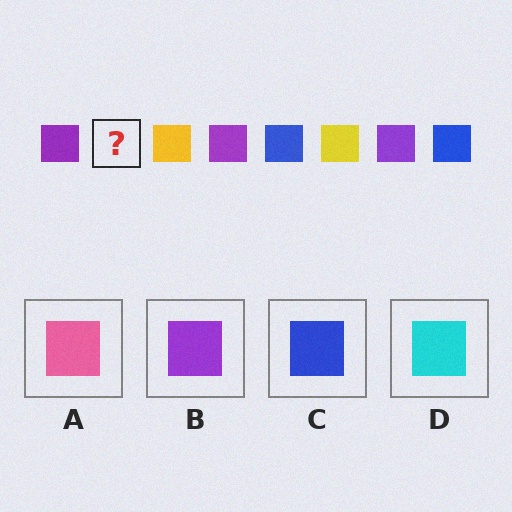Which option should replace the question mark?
Option C.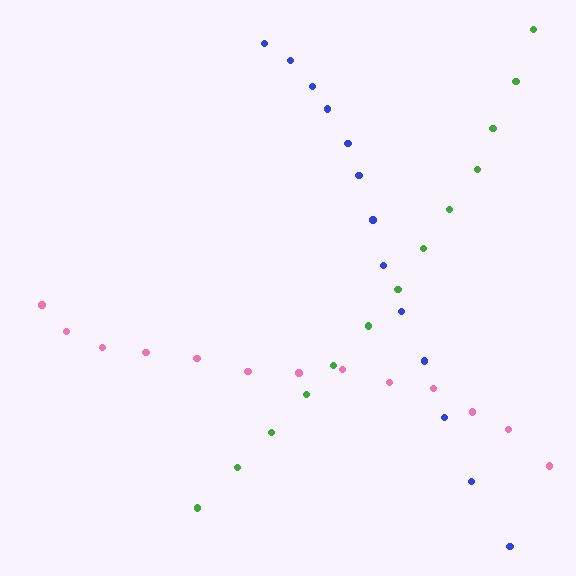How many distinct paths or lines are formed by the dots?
There are 3 distinct paths.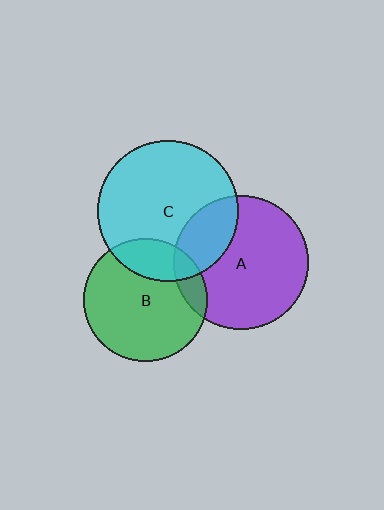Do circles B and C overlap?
Yes.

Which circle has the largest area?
Circle C (cyan).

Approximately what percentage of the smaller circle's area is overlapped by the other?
Approximately 20%.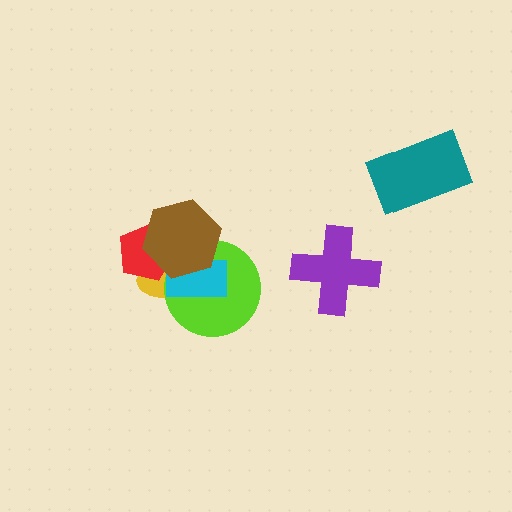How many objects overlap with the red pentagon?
2 objects overlap with the red pentagon.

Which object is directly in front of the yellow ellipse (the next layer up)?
The lime circle is directly in front of the yellow ellipse.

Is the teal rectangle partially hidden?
No, no other shape covers it.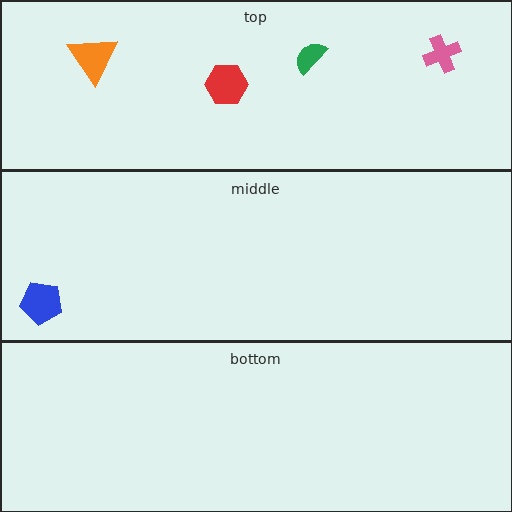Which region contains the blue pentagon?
The middle region.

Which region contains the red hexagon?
The top region.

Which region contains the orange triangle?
The top region.